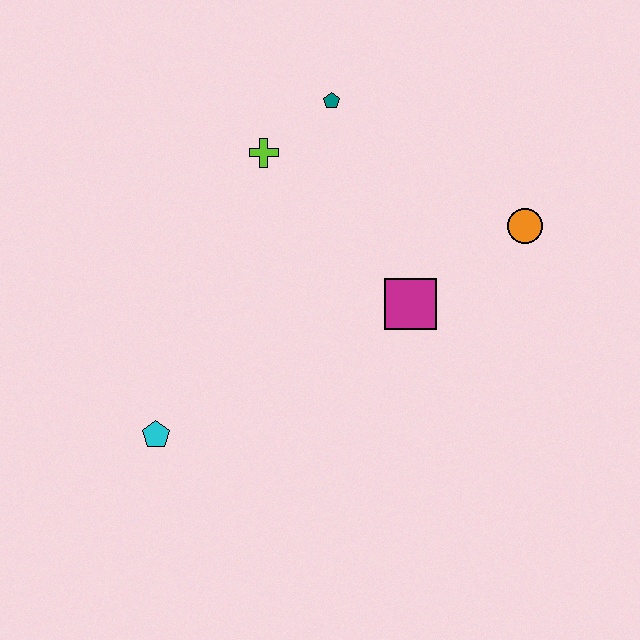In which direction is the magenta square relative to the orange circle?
The magenta square is to the left of the orange circle.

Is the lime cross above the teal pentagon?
No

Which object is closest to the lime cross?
The teal pentagon is closest to the lime cross.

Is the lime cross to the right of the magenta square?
No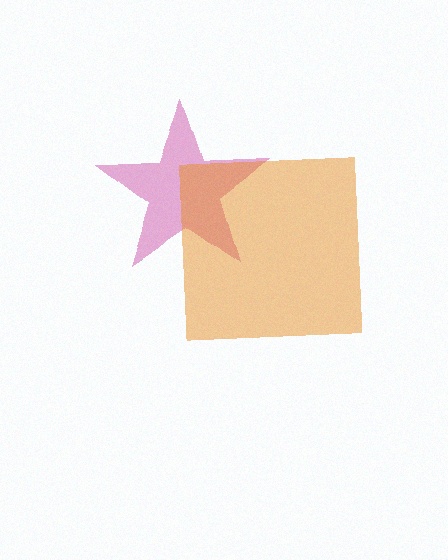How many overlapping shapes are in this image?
There are 2 overlapping shapes in the image.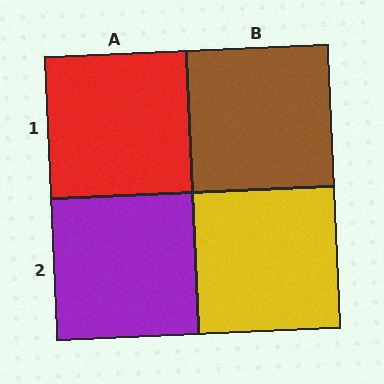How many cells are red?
1 cell is red.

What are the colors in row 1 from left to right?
Red, brown.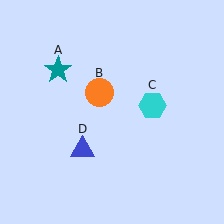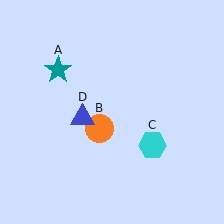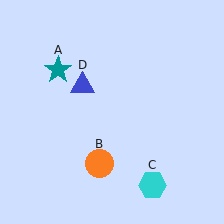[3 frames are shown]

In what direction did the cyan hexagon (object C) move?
The cyan hexagon (object C) moved down.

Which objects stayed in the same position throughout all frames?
Teal star (object A) remained stationary.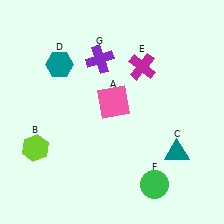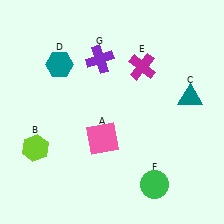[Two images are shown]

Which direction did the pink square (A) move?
The pink square (A) moved down.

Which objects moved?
The objects that moved are: the pink square (A), the teal triangle (C).